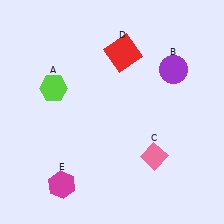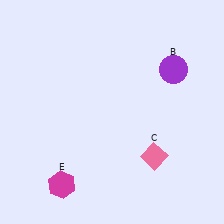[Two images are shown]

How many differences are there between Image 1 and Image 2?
There are 2 differences between the two images.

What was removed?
The lime hexagon (A), the red square (D) were removed in Image 2.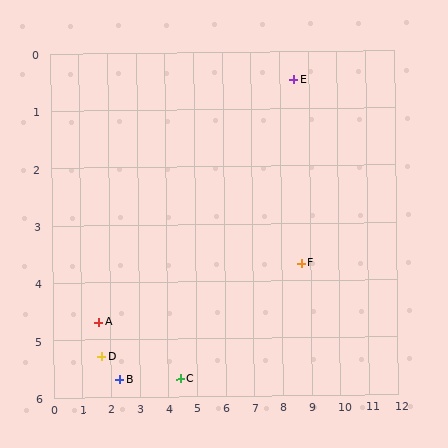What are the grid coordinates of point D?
Point D is at approximately (1.7, 5.3).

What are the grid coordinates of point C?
Point C is at approximately (4.4, 5.7).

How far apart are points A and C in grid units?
Points A and C are about 3.0 grid units apart.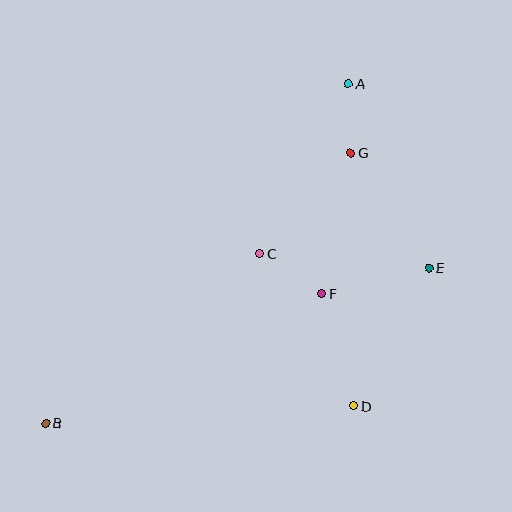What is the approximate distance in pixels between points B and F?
The distance between B and F is approximately 305 pixels.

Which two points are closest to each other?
Points A and G are closest to each other.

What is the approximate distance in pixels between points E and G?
The distance between E and G is approximately 139 pixels.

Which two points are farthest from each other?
Points A and B are farthest from each other.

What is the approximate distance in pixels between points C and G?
The distance between C and G is approximately 136 pixels.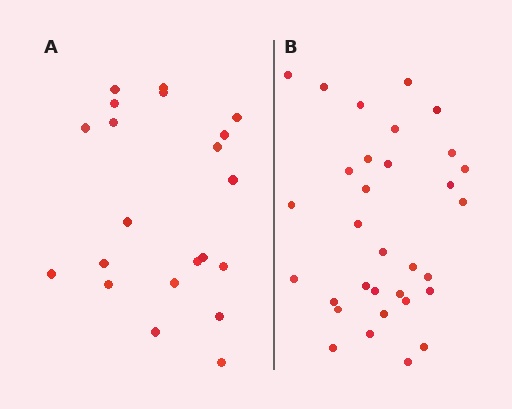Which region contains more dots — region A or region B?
Region B (the right region) has more dots.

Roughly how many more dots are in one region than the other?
Region B has roughly 12 or so more dots than region A.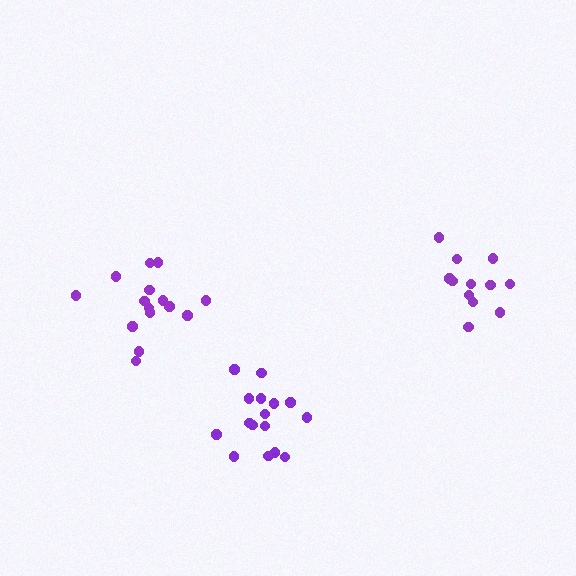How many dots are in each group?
Group 1: 15 dots, Group 2: 12 dots, Group 3: 16 dots (43 total).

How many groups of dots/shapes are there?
There are 3 groups.